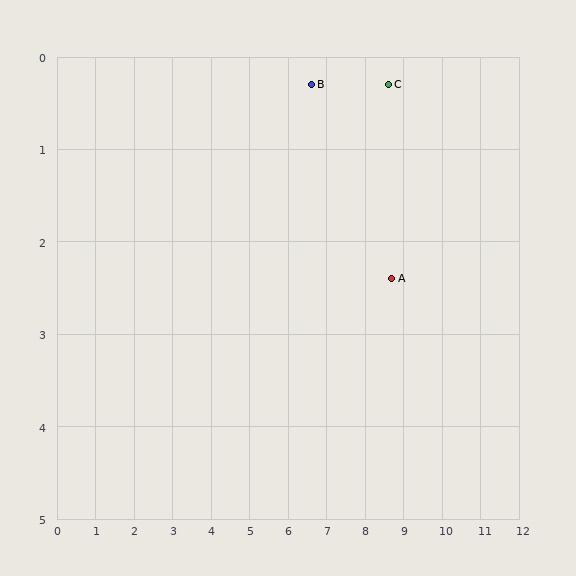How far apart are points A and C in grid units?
Points A and C are about 2.1 grid units apart.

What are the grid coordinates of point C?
Point C is at approximately (8.6, 0.3).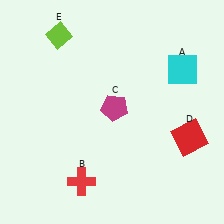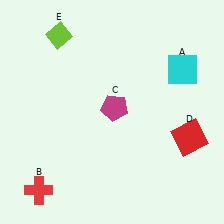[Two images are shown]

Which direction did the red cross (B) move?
The red cross (B) moved left.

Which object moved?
The red cross (B) moved left.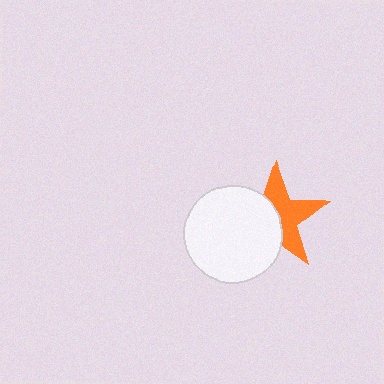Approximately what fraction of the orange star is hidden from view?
Roughly 48% of the orange star is hidden behind the white circle.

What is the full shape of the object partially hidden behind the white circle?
The partially hidden object is an orange star.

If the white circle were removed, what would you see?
You would see the complete orange star.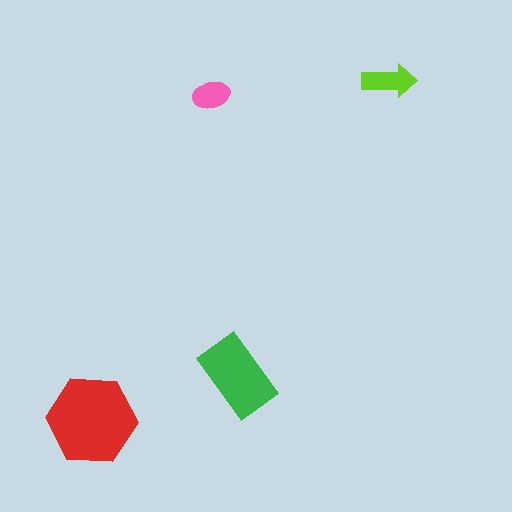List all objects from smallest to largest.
The pink ellipse, the lime arrow, the green rectangle, the red hexagon.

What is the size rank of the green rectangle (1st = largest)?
2nd.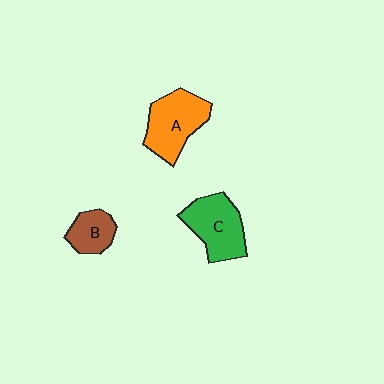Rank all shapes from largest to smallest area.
From largest to smallest: A (orange), C (green), B (brown).